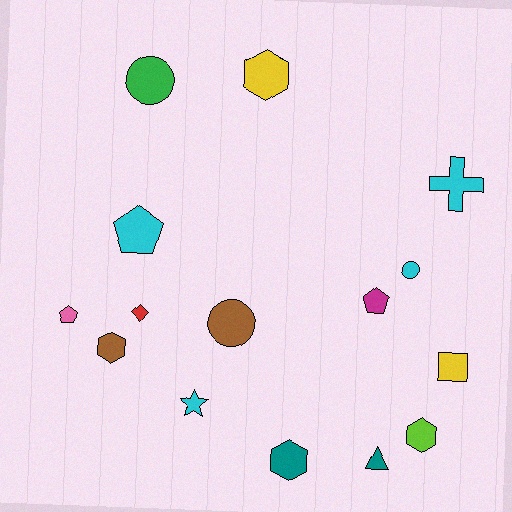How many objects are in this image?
There are 15 objects.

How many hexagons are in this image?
There are 4 hexagons.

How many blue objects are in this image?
There are no blue objects.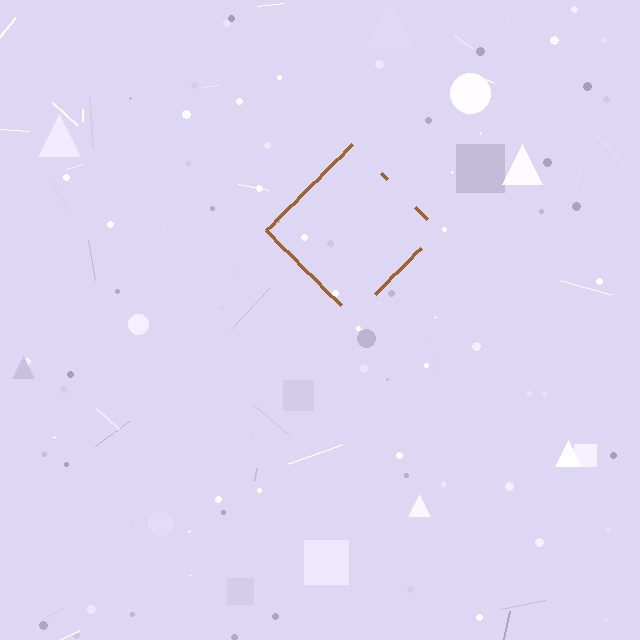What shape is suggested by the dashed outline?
The dashed outline suggests a diamond.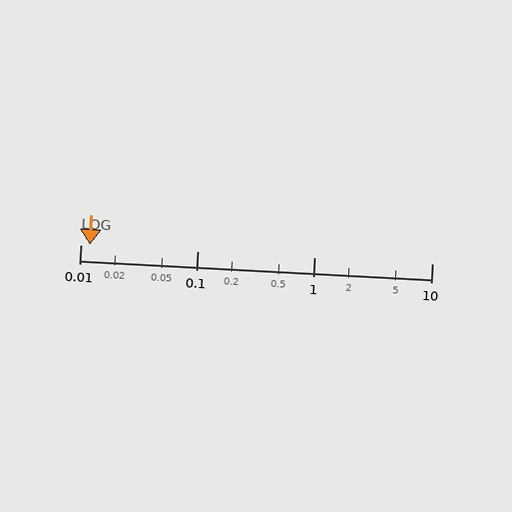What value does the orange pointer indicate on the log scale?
The pointer indicates approximately 0.012.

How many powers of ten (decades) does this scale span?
The scale spans 3 decades, from 0.01 to 10.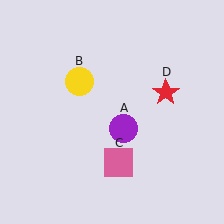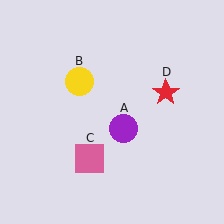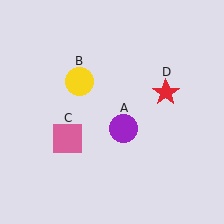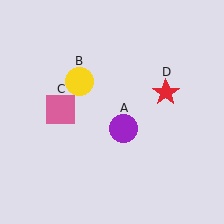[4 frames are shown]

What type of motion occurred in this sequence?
The pink square (object C) rotated clockwise around the center of the scene.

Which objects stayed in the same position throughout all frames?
Purple circle (object A) and yellow circle (object B) and red star (object D) remained stationary.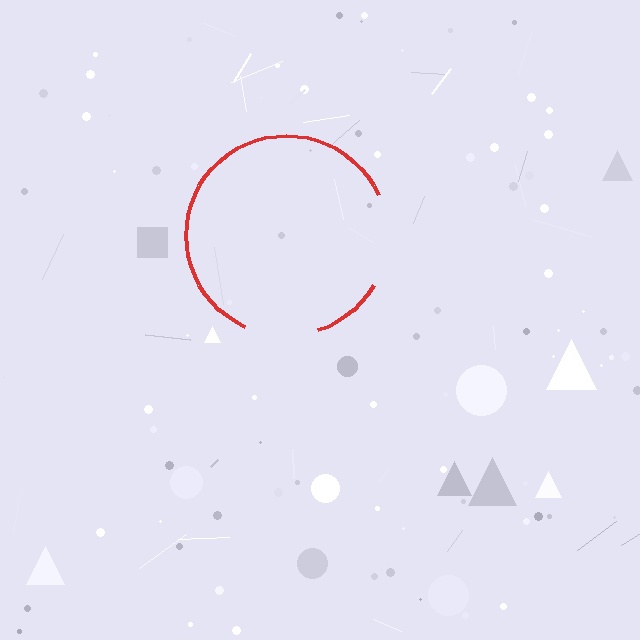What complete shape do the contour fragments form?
The contour fragments form a circle.